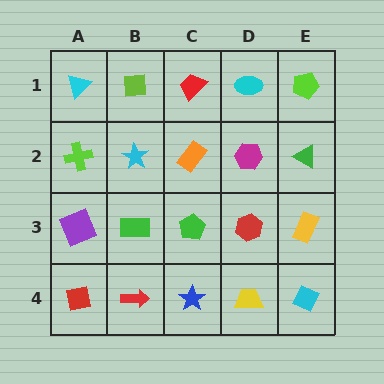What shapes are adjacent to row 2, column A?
A cyan triangle (row 1, column A), a purple square (row 3, column A), a cyan star (row 2, column B).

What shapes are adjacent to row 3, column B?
A cyan star (row 2, column B), a red arrow (row 4, column B), a purple square (row 3, column A), a green pentagon (row 3, column C).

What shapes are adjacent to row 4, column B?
A green rectangle (row 3, column B), a red square (row 4, column A), a blue star (row 4, column C).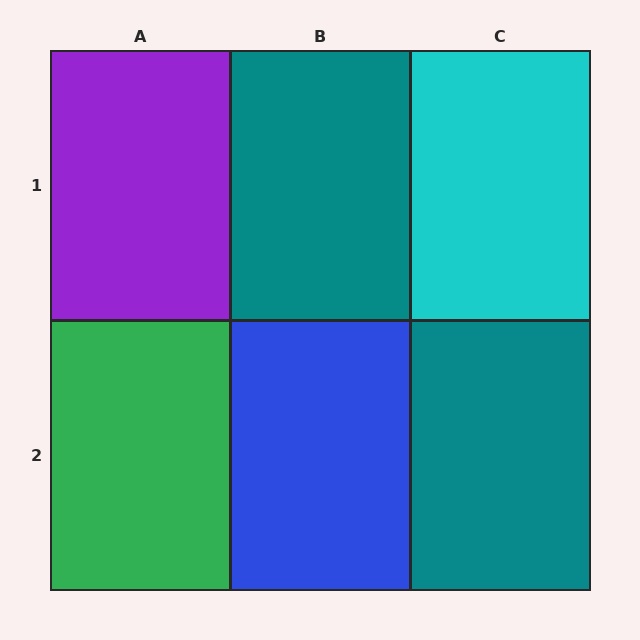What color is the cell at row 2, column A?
Green.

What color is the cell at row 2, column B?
Blue.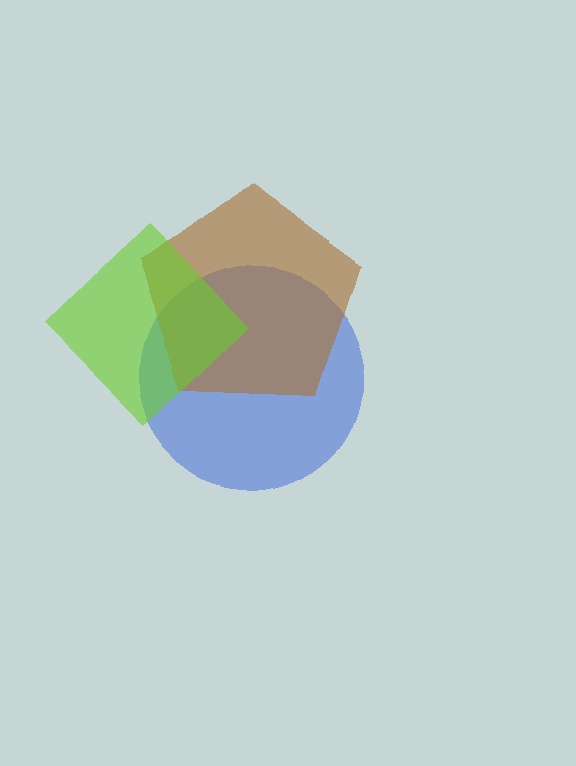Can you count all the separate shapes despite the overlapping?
Yes, there are 3 separate shapes.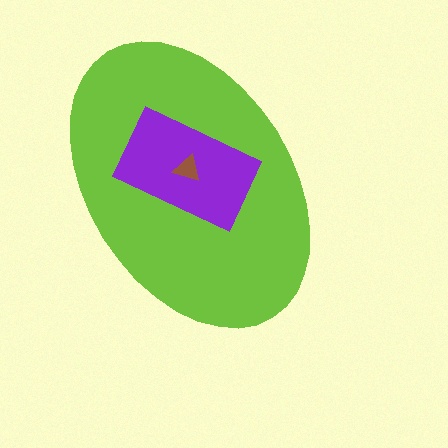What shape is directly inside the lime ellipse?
The purple rectangle.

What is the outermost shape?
The lime ellipse.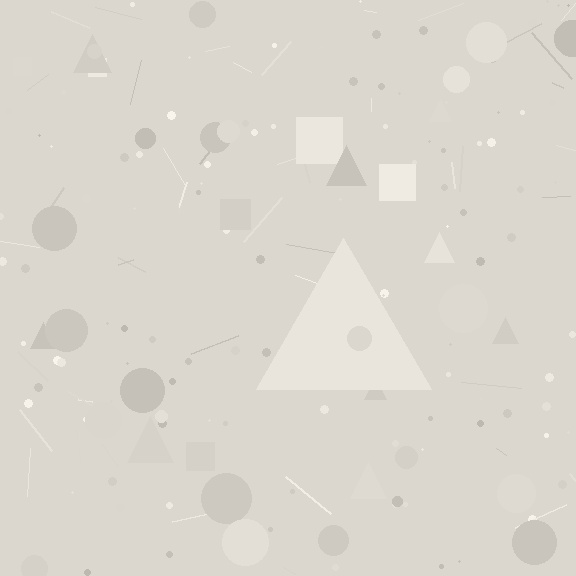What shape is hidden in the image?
A triangle is hidden in the image.